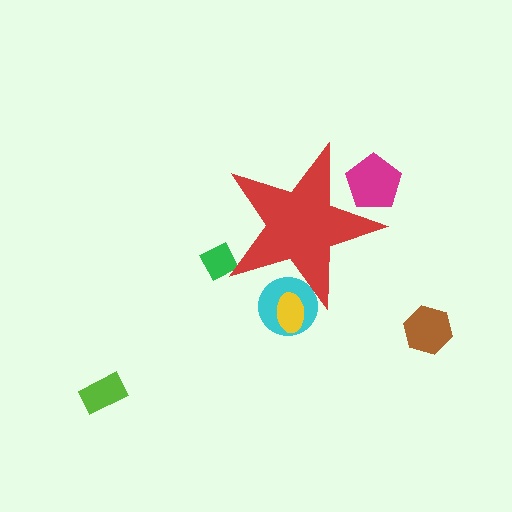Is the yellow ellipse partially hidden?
Yes, the yellow ellipse is partially hidden behind the red star.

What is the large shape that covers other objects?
A red star.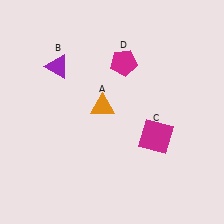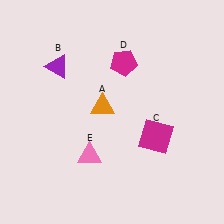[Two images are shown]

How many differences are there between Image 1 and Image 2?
There is 1 difference between the two images.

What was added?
A pink triangle (E) was added in Image 2.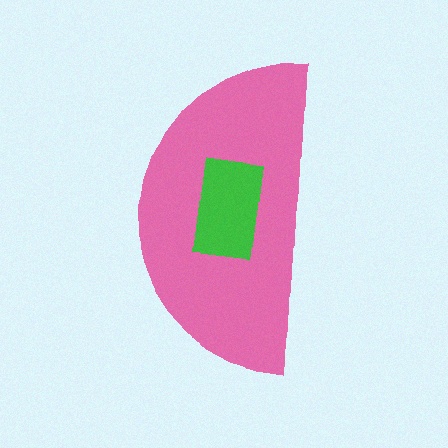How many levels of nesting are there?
2.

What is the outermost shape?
The pink semicircle.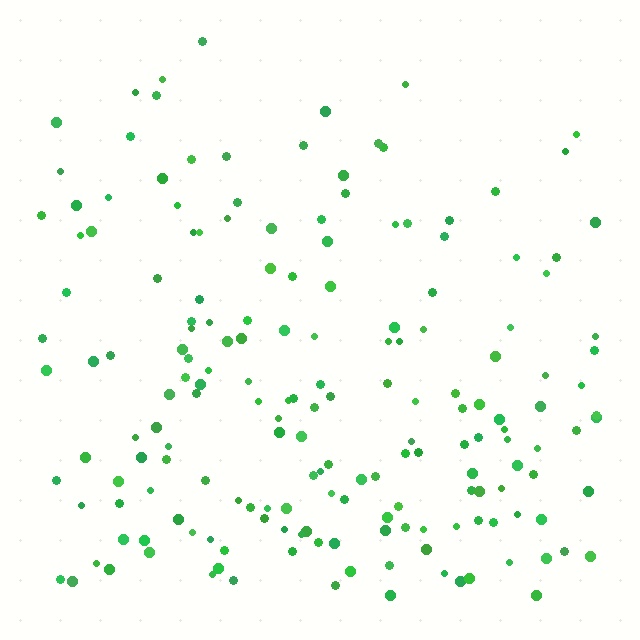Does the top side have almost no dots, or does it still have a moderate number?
Still a moderate number, just noticeably fewer than the bottom.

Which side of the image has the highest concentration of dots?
The bottom.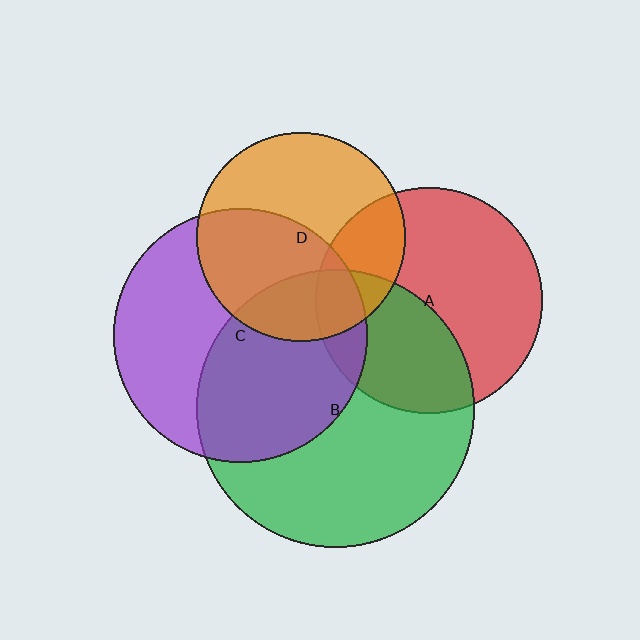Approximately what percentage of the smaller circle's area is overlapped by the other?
Approximately 10%.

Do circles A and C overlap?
Yes.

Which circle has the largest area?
Circle B (green).